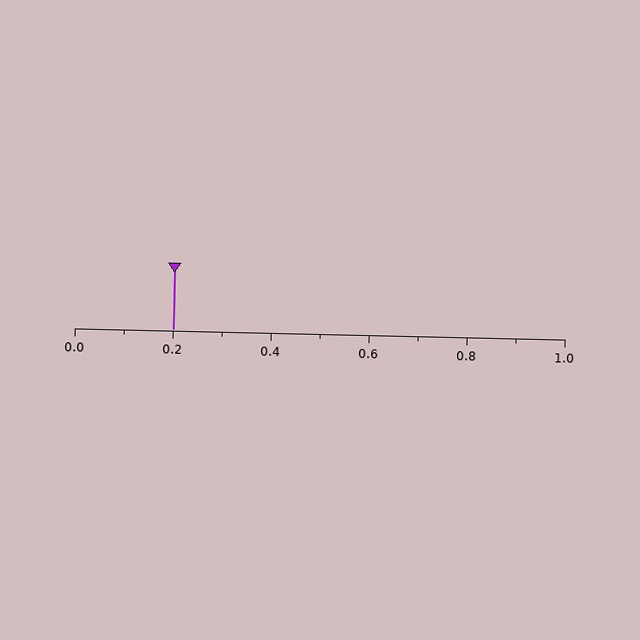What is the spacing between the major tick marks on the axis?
The major ticks are spaced 0.2 apart.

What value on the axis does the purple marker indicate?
The marker indicates approximately 0.2.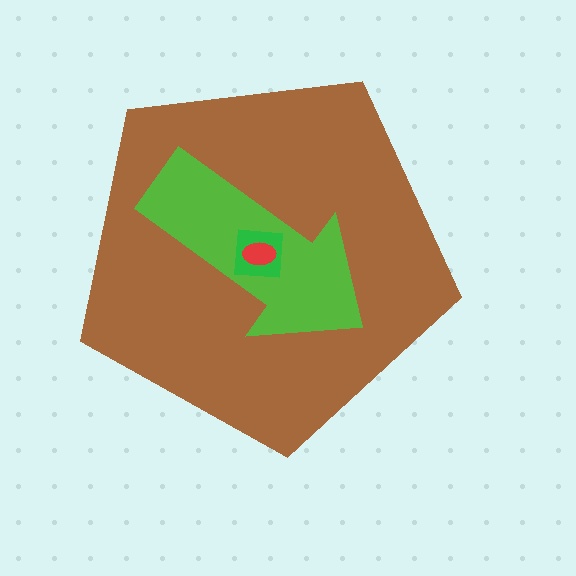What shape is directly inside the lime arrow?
The green square.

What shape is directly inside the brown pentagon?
The lime arrow.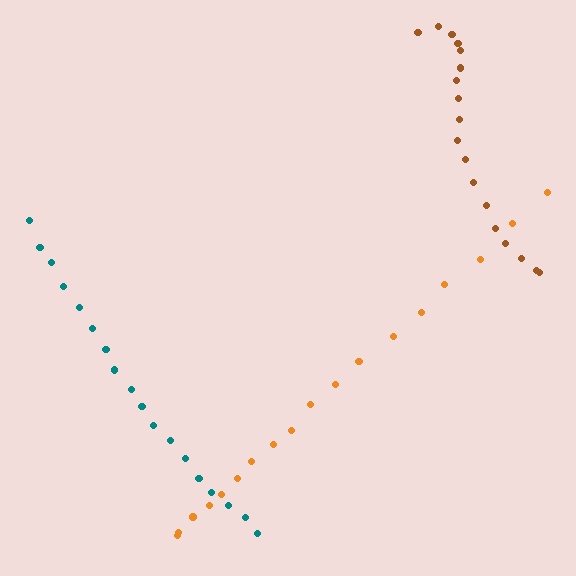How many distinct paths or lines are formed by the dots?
There are 3 distinct paths.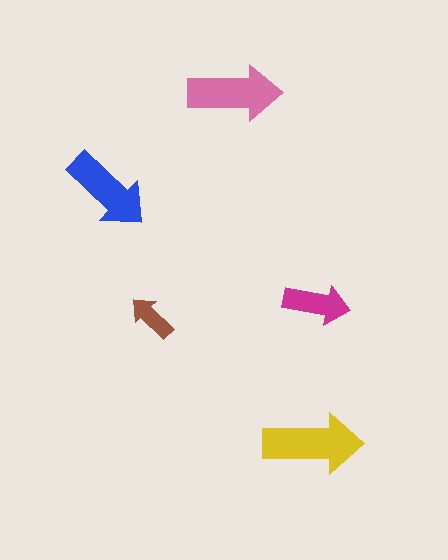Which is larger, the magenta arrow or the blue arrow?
The blue one.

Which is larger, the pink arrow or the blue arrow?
The pink one.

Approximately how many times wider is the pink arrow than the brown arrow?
About 2 times wider.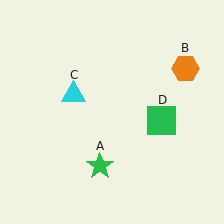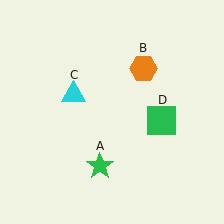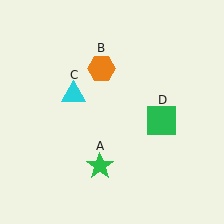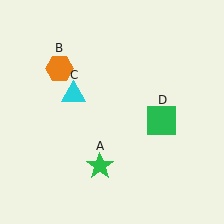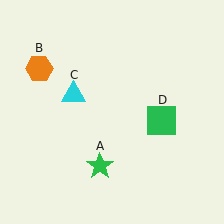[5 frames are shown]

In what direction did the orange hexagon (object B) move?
The orange hexagon (object B) moved left.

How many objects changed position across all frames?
1 object changed position: orange hexagon (object B).